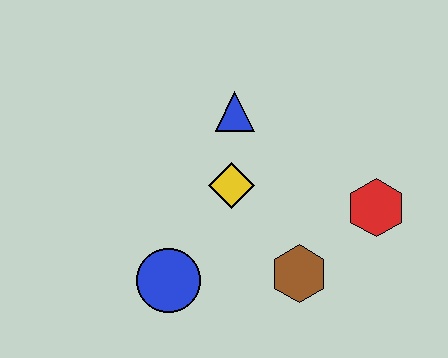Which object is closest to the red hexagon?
The brown hexagon is closest to the red hexagon.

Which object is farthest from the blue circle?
The red hexagon is farthest from the blue circle.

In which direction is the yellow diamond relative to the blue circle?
The yellow diamond is above the blue circle.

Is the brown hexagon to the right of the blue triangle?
Yes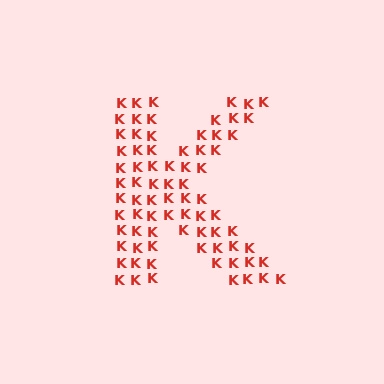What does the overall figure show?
The overall figure shows the letter K.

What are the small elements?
The small elements are letter K's.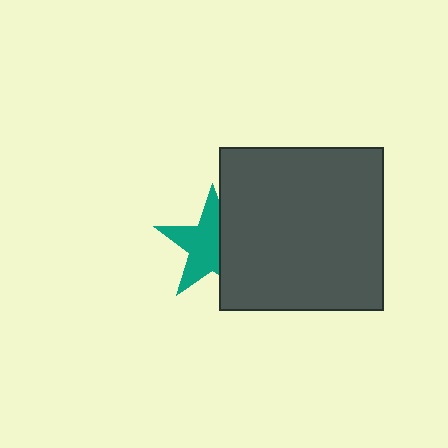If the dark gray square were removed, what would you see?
You would see the complete teal star.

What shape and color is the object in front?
The object in front is a dark gray square.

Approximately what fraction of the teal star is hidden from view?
Roughly 38% of the teal star is hidden behind the dark gray square.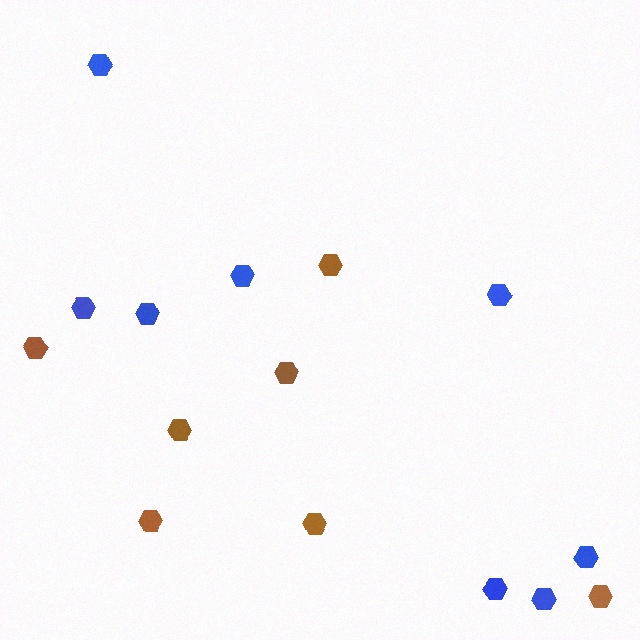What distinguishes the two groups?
There are 2 groups: one group of blue hexagons (8) and one group of brown hexagons (7).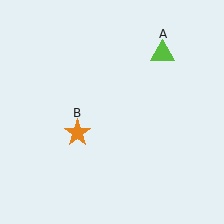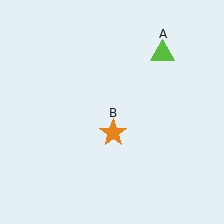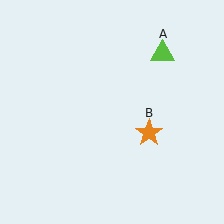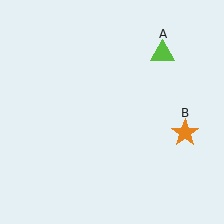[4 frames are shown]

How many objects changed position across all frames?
1 object changed position: orange star (object B).